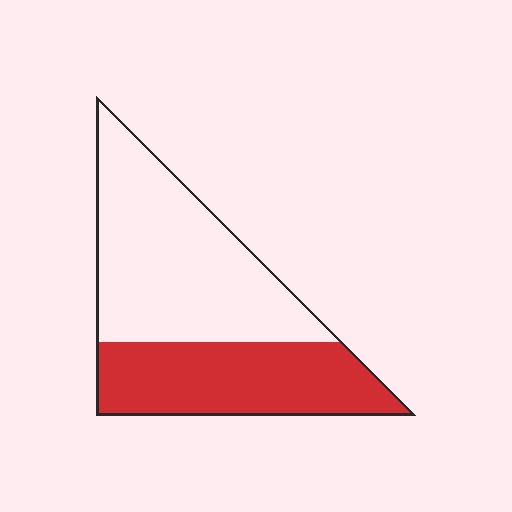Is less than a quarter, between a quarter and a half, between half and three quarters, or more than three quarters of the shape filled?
Between a quarter and a half.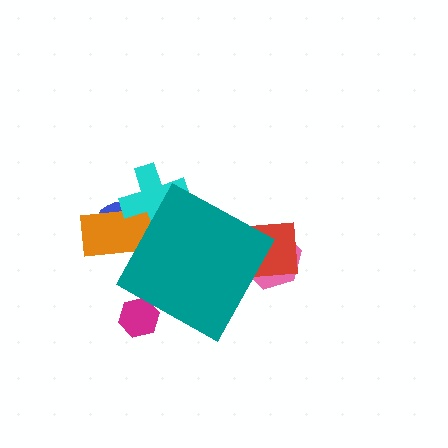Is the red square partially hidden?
Yes, the red square is partially hidden behind the teal diamond.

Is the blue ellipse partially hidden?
Yes, the blue ellipse is partially hidden behind the teal diamond.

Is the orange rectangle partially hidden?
Yes, the orange rectangle is partially hidden behind the teal diamond.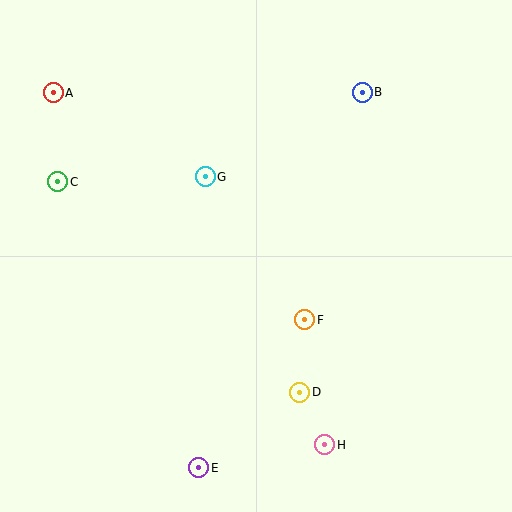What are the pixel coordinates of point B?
Point B is at (362, 92).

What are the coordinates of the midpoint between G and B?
The midpoint between G and B is at (284, 135).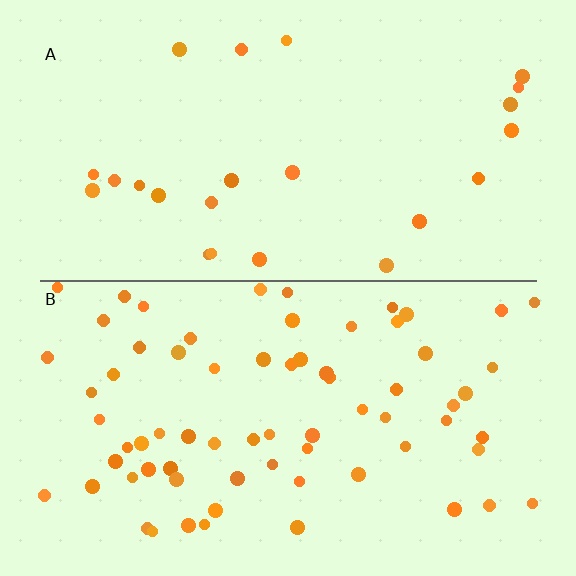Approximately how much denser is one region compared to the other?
Approximately 2.9× — region B over region A.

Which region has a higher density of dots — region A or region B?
B (the bottom).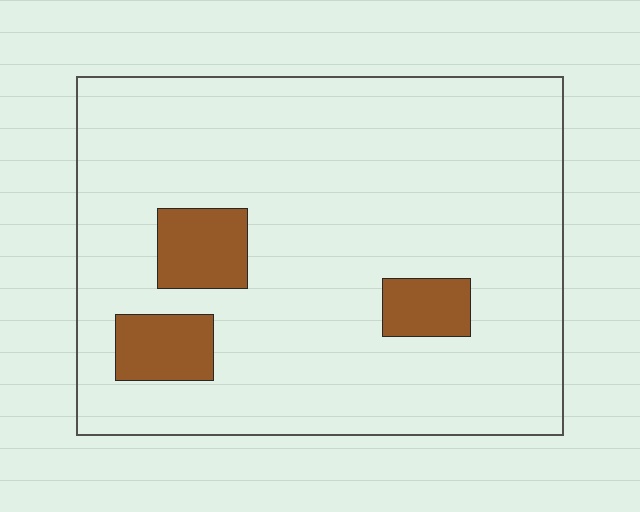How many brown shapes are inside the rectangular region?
3.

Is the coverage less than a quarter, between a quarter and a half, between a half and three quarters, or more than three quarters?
Less than a quarter.